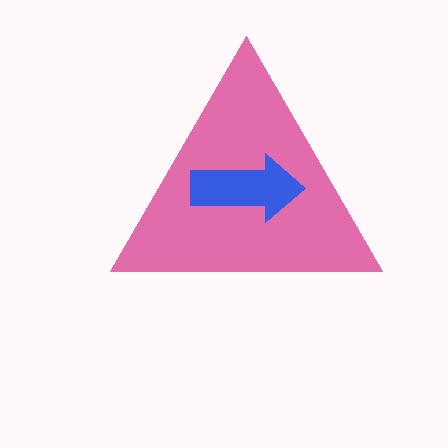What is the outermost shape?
The pink triangle.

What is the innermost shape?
The blue arrow.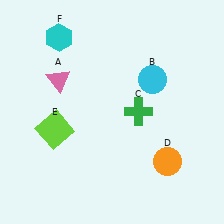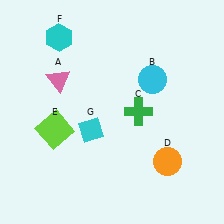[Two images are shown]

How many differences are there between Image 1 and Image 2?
There is 1 difference between the two images.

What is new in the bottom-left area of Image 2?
A cyan diamond (G) was added in the bottom-left area of Image 2.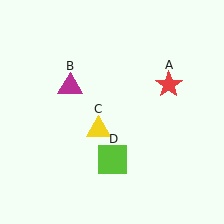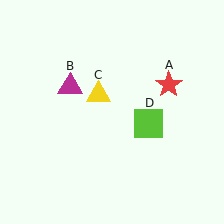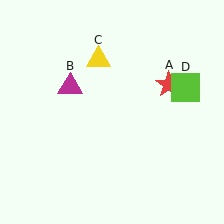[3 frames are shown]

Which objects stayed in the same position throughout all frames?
Red star (object A) and magenta triangle (object B) remained stationary.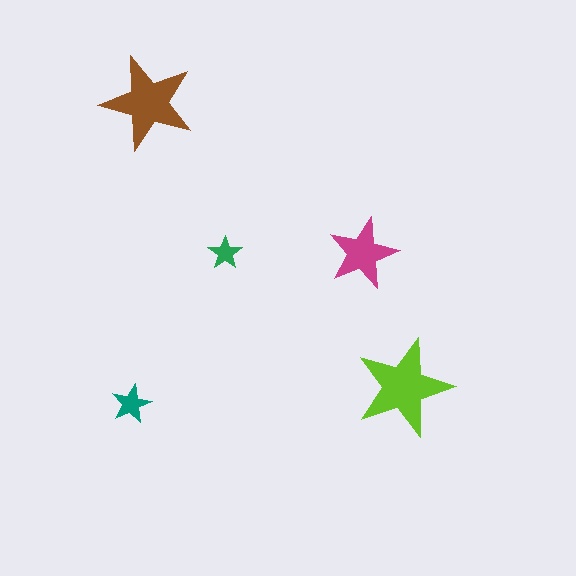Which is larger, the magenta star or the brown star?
The brown one.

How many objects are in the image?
There are 5 objects in the image.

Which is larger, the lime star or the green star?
The lime one.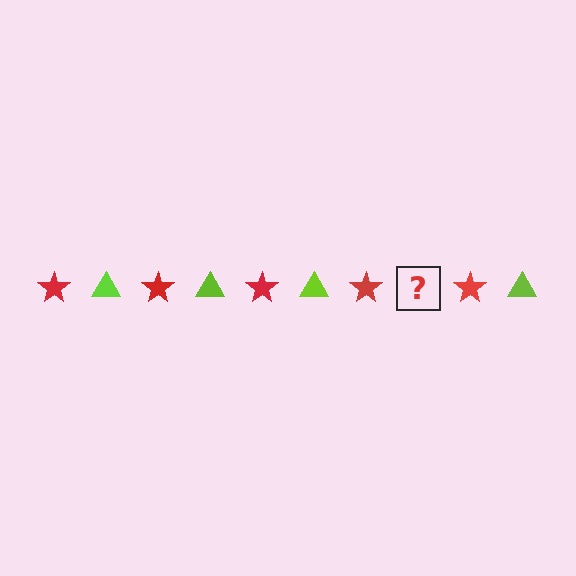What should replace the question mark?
The question mark should be replaced with a lime triangle.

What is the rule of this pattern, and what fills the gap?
The rule is that the pattern alternates between red star and lime triangle. The gap should be filled with a lime triangle.